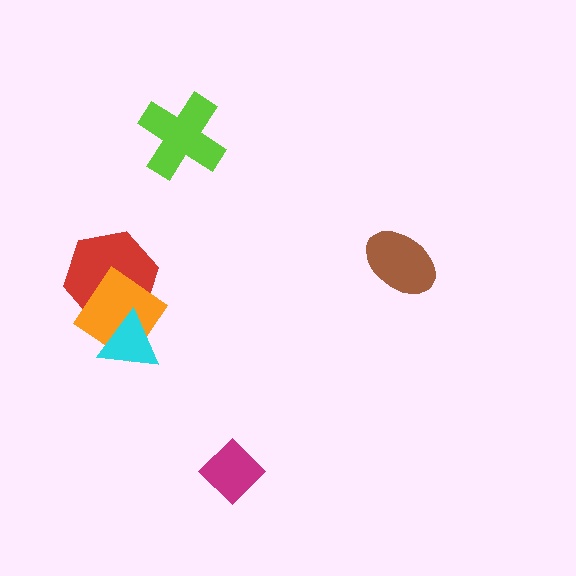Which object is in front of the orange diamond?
The cyan triangle is in front of the orange diamond.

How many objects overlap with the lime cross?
0 objects overlap with the lime cross.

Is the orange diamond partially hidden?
Yes, it is partially covered by another shape.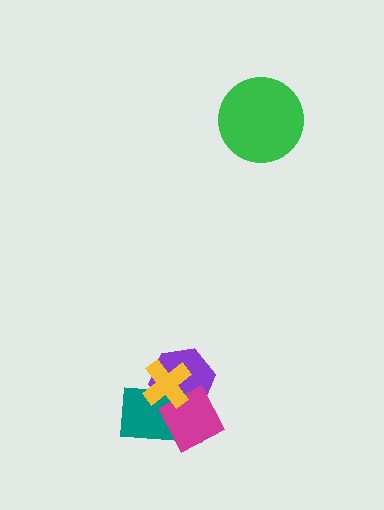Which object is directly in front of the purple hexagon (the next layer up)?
The teal rectangle is directly in front of the purple hexagon.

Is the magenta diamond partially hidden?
Yes, it is partially covered by another shape.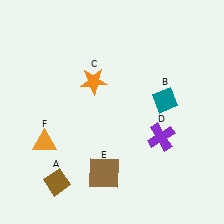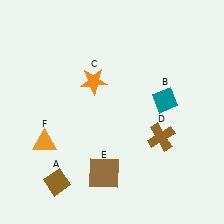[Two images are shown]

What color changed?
The cross (D) changed from purple in Image 1 to brown in Image 2.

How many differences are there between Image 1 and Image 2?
There is 1 difference between the two images.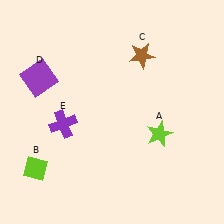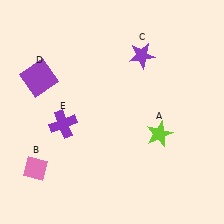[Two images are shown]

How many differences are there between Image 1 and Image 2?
There are 2 differences between the two images.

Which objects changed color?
B changed from lime to pink. C changed from brown to purple.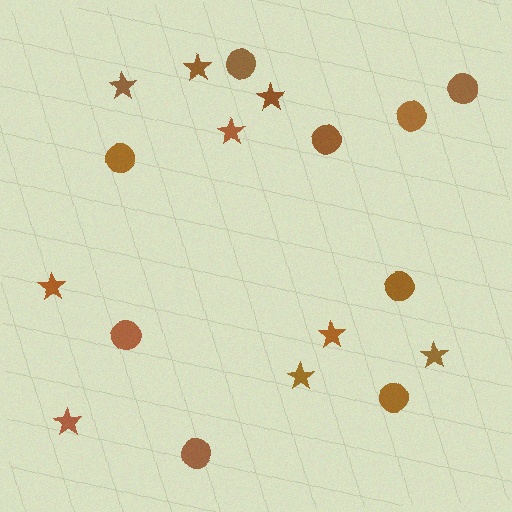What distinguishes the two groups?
There are 2 groups: one group of stars (9) and one group of circles (9).